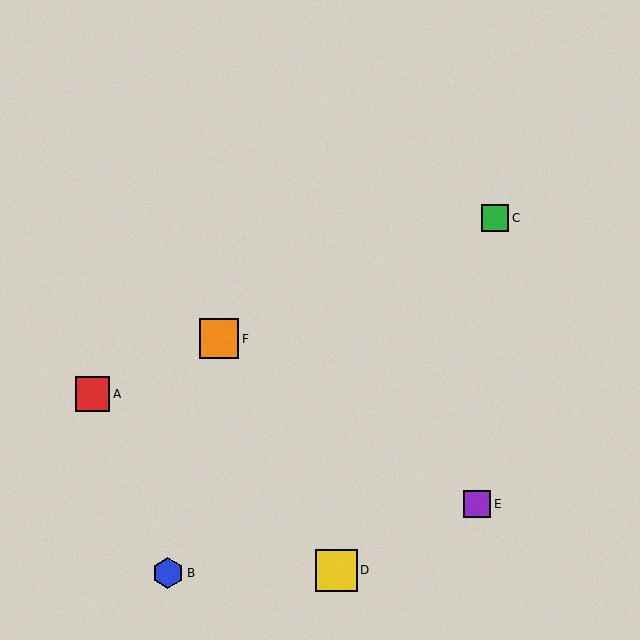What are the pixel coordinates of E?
Object E is at (477, 504).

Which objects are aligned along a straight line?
Objects A, C, F are aligned along a straight line.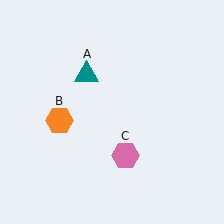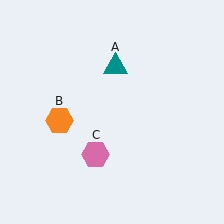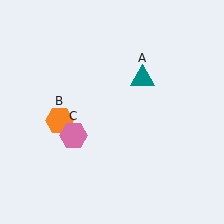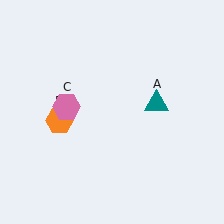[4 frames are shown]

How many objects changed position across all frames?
2 objects changed position: teal triangle (object A), pink hexagon (object C).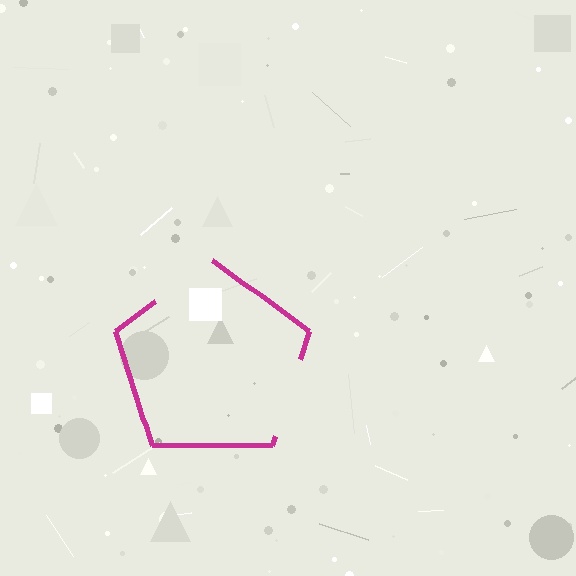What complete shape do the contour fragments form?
The contour fragments form a pentagon.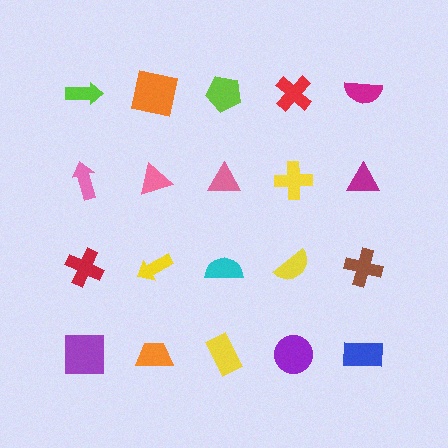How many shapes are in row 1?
5 shapes.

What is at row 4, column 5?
A blue rectangle.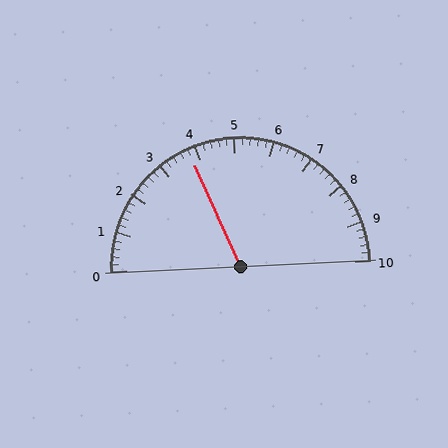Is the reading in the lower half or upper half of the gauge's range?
The reading is in the lower half of the range (0 to 10).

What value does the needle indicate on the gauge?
The needle indicates approximately 3.8.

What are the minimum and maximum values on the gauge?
The gauge ranges from 0 to 10.